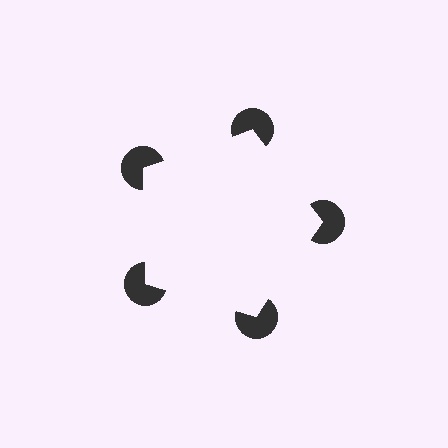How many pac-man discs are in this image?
There are 5 — one at each vertex of the illusory pentagon.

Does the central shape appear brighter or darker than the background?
It typically appears slightly brighter than the background, even though no actual brightness change is drawn.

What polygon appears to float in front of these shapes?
An illusory pentagon — its edges are inferred from the aligned wedge cuts in the pac-man discs, not physically drawn.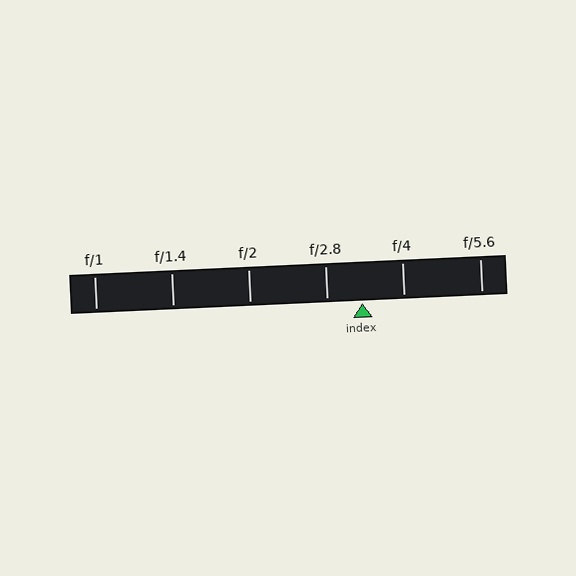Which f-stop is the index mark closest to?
The index mark is closest to f/2.8.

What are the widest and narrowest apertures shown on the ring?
The widest aperture shown is f/1 and the narrowest is f/5.6.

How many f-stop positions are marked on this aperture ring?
There are 6 f-stop positions marked.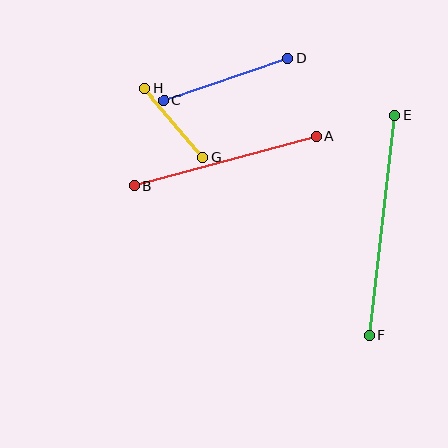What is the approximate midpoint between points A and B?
The midpoint is at approximately (225, 161) pixels.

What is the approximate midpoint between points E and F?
The midpoint is at approximately (382, 225) pixels.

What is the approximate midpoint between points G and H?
The midpoint is at approximately (174, 123) pixels.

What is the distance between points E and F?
The distance is approximately 222 pixels.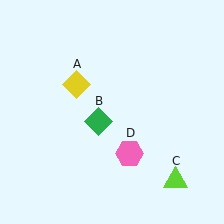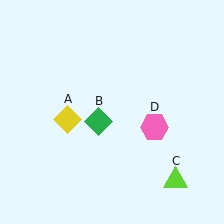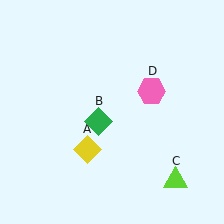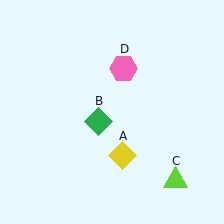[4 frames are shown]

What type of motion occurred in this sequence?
The yellow diamond (object A), pink hexagon (object D) rotated counterclockwise around the center of the scene.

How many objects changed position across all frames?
2 objects changed position: yellow diamond (object A), pink hexagon (object D).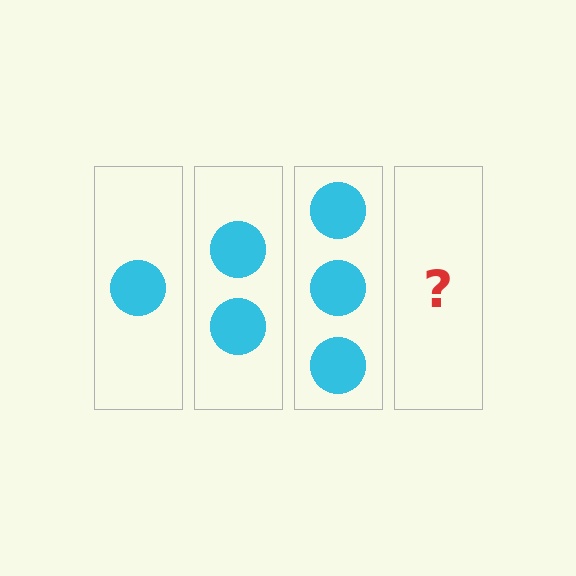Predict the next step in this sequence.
The next step is 4 circles.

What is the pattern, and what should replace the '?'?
The pattern is that each step adds one more circle. The '?' should be 4 circles.